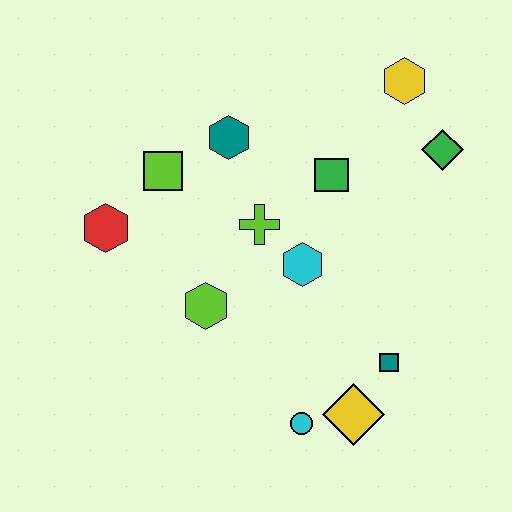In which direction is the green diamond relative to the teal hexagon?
The green diamond is to the right of the teal hexagon.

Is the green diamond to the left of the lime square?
No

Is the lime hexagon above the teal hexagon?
No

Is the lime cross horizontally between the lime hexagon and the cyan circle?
Yes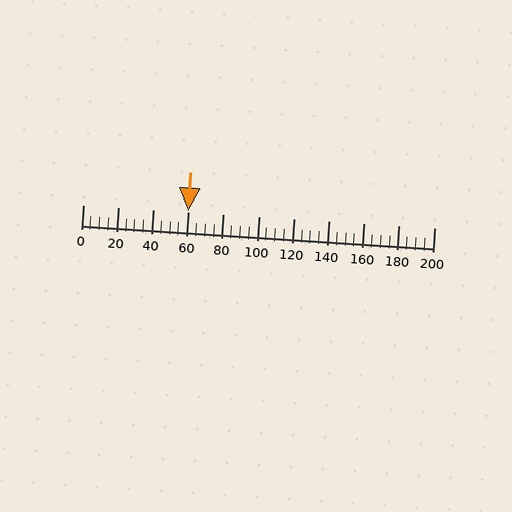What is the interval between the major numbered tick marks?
The major tick marks are spaced 20 units apart.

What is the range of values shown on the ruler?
The ruler shows values from 0 to 200.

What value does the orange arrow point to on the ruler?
The orange arrow points to approximately 60.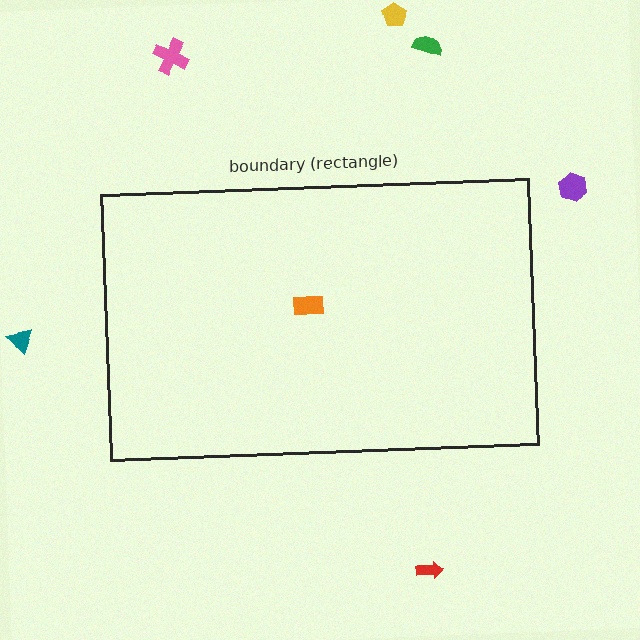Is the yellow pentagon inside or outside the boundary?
Outside.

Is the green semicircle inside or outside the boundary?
Outside.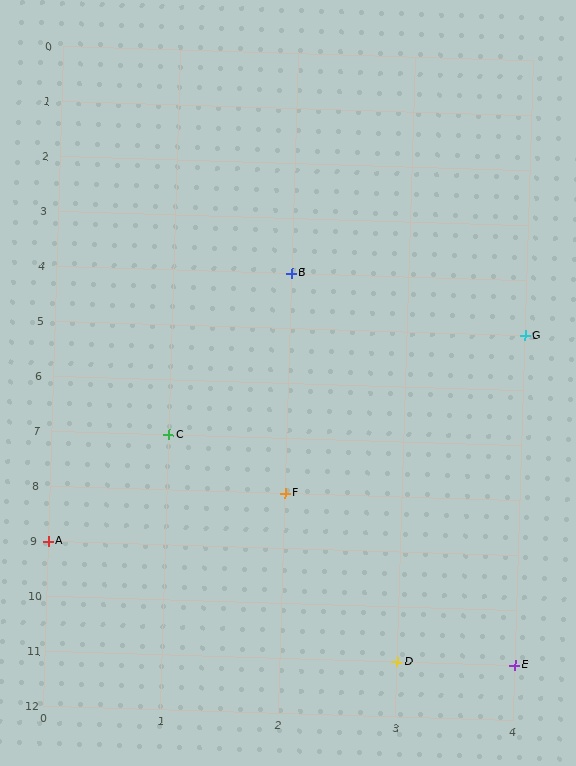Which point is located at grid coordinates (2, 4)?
Point B is at (2, 4).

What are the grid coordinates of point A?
Point A is at grid coordinates (0, 9).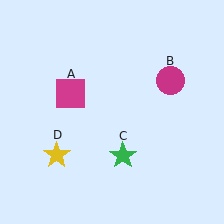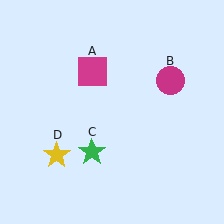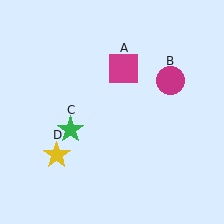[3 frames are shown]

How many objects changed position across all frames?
2 objects changed position: magenta square (object A), green star (object C).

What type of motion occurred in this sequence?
The magenta square (object A), green star (object C) rotated clockwise around the center of the scene.